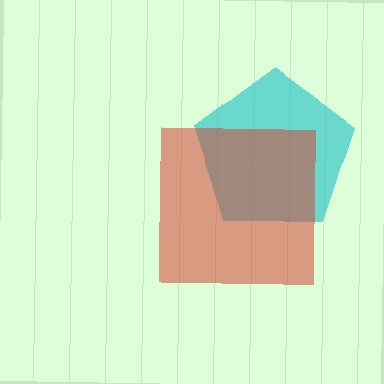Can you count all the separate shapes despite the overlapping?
Yes, there are 2 separate shapes.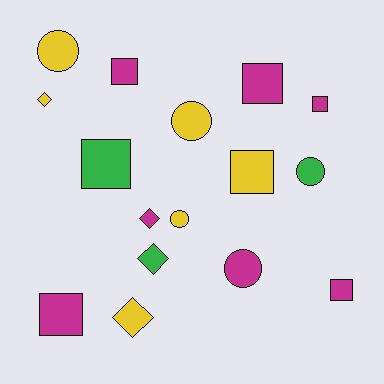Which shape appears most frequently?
Square, with 7 objects.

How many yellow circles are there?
There are 3 yellow circles.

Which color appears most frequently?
Magenta, with 7 objects.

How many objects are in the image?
There are 16 objects.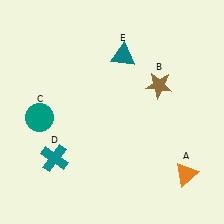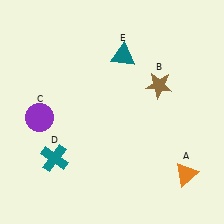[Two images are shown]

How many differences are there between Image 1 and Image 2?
There is 1 difference between the two images.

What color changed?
The circle (C) changed from teal in Image 1 to purple in Image 2.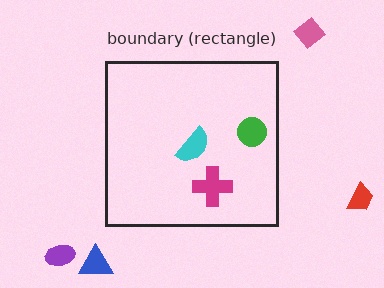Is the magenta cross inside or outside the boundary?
Inside.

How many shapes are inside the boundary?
3 inside, 4 outside.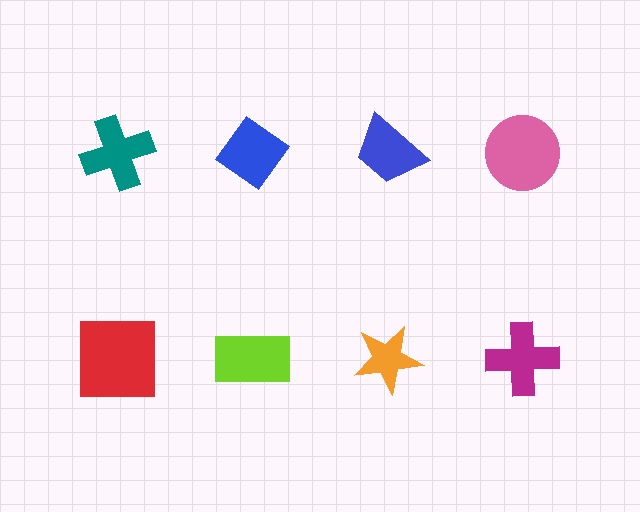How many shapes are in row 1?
4 shapes.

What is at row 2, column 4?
A magenta cross.